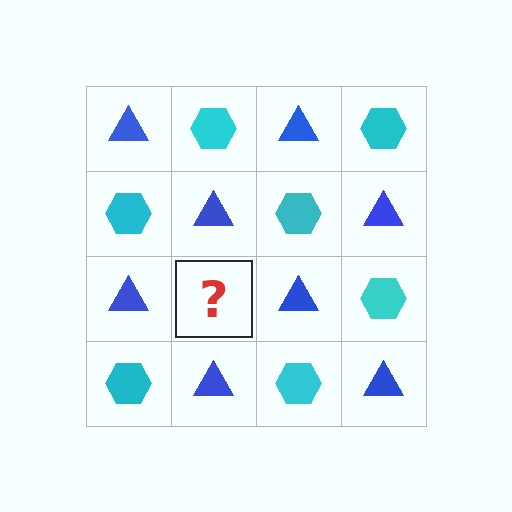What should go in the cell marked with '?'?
The missing cell should contain a cyan hexagon.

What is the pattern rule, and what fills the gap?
The rule is that it alternates blue triangle and cyan hexagon in a checkerboard pattern. The gap should be filled with a cyan hexagon.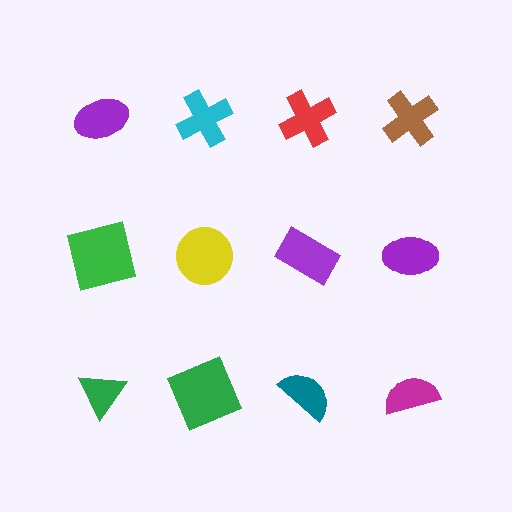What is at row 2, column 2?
A yellow circle.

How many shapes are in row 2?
4 shapes.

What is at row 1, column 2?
A cyan cross.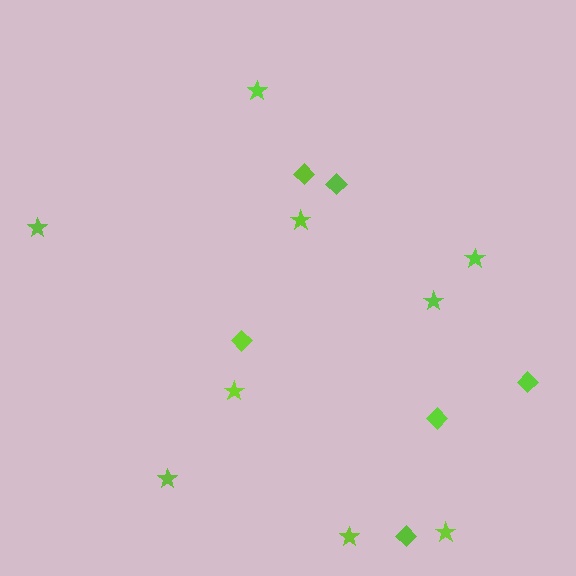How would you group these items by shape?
There are 2 groups: one group of diamonds (6) and one group of stars (9).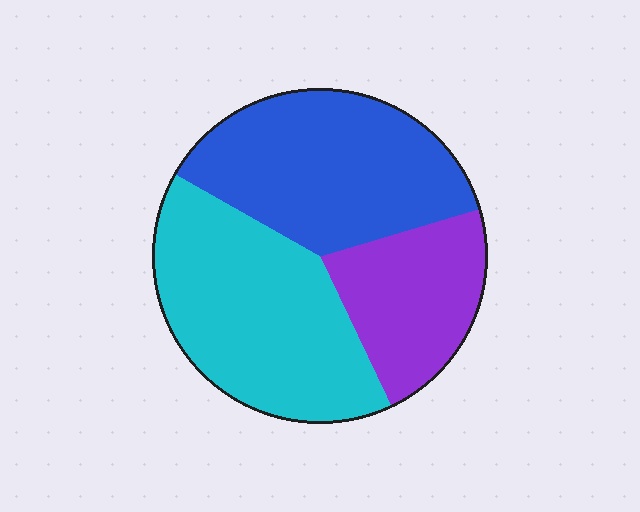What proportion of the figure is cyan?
Cyan takes up between a quarter and a half of the figure.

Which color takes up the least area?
Purple, at roughly 20%.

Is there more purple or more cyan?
Cyan.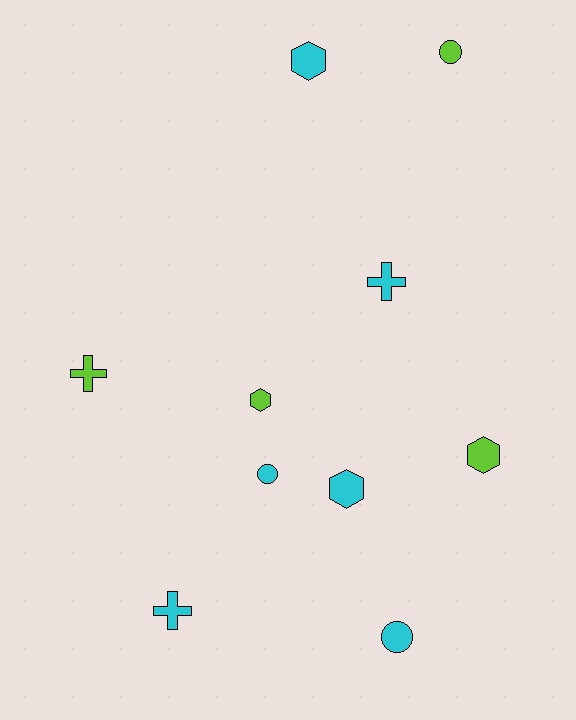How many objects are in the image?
There are 10 objects.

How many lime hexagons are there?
There are 2 lime hexagons.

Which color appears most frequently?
Cyan, with 6 objects.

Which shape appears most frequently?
Hexagon, with 4 objects.